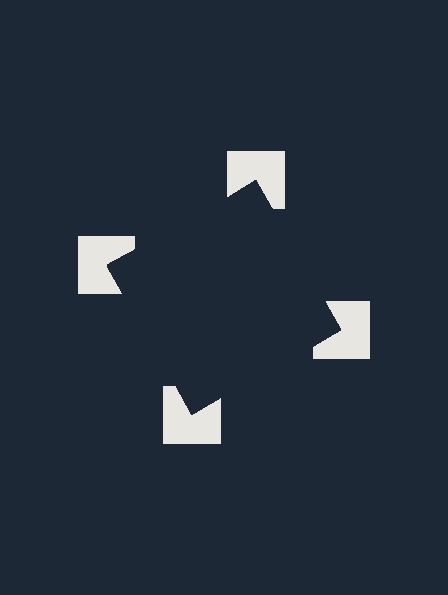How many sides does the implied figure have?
4 sides.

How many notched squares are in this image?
There are 4 — one at each vertex of the illusory square.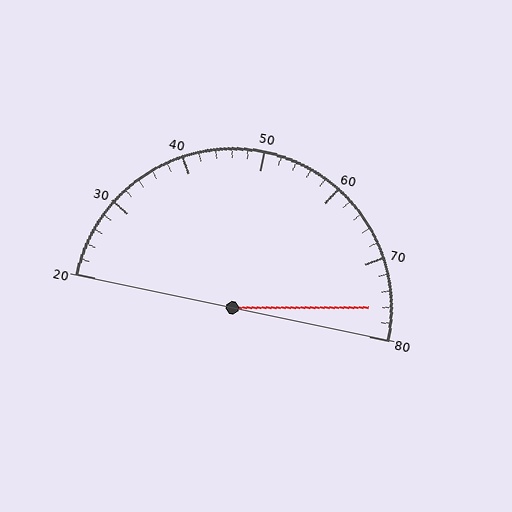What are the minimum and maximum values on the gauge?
The gauge ranges from 20 to 80.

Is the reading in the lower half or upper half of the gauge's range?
The reading is in the upper half of the range (20 to 80).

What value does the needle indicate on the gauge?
The needle indicates approximately 76.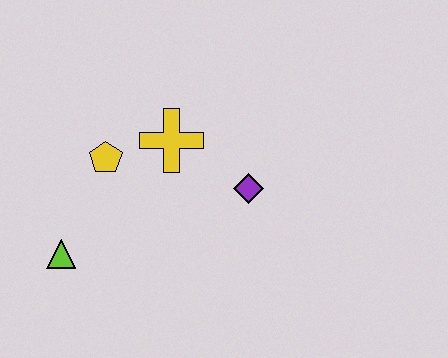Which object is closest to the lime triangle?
The yellow pentagon is closest to the lime triangle.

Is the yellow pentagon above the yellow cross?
No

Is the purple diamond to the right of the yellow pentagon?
Yes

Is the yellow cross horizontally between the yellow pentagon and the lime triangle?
No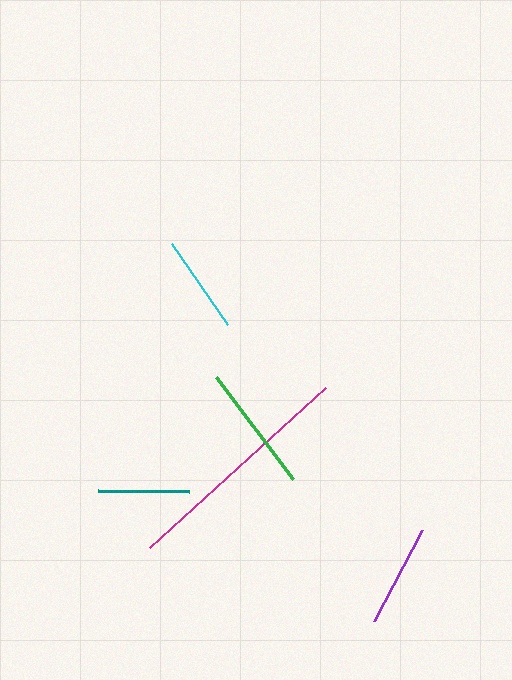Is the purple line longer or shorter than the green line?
The green line is longer than the purple line.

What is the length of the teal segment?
The teal segment is approximately 90 pixels long.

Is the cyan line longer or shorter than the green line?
The green line is longer than the cyan line.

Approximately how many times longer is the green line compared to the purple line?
The green line is approximately 1.2 times the length of the purple line.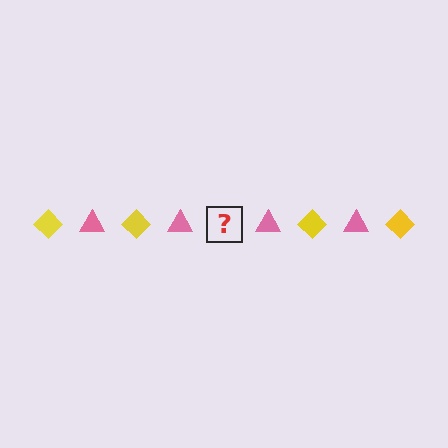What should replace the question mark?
The question mark should be replaced with a yellow diamond.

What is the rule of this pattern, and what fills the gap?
The rule is that the pattern alternates between yellow diamond and pink triangle. The gap should be filled with a yellow diamond.